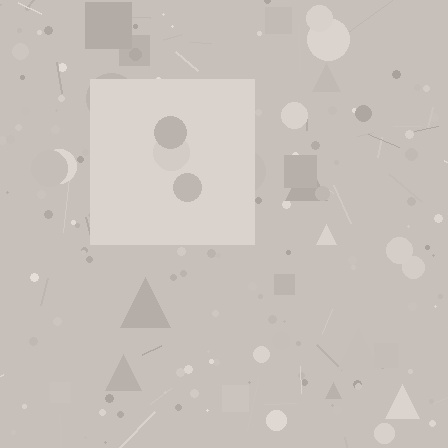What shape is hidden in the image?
A square is hidden in the image.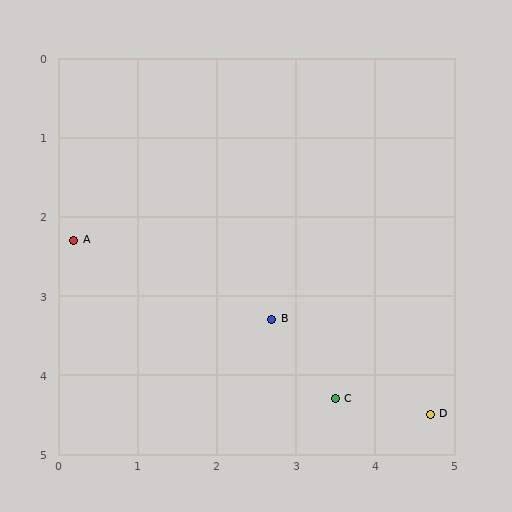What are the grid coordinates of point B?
Point B is at approximately (2.7, 3.3).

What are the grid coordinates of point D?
Point D is at approximately (4.7, 4.5).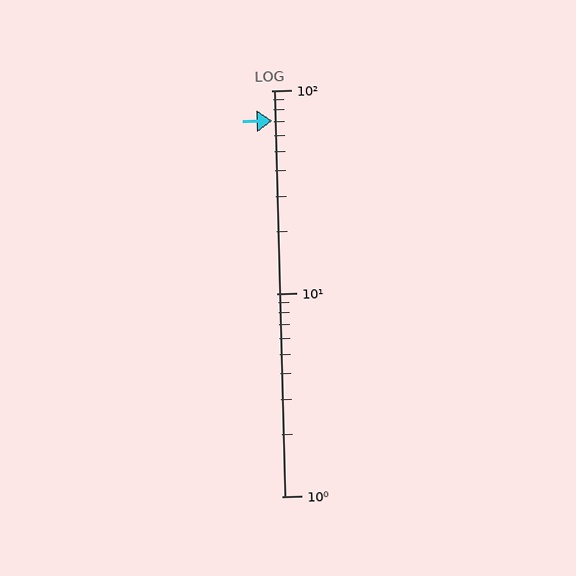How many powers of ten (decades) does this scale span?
The scale spans 2 decades, from 1 to 100.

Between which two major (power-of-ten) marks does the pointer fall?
The pointer is between 10 and 100.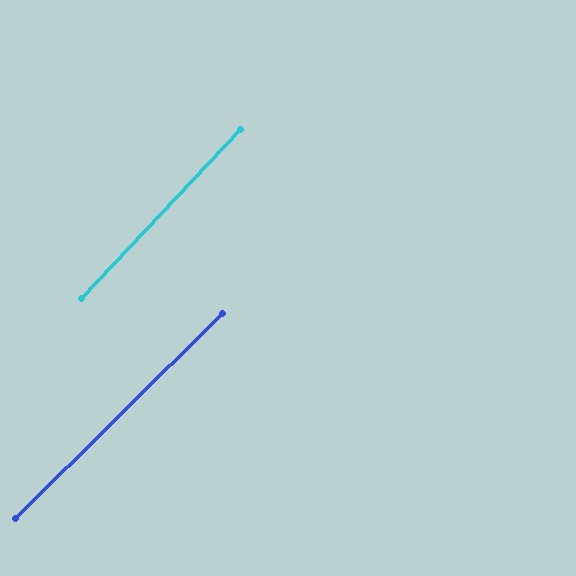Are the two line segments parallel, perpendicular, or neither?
Parallel — their directions differ by only 1.9°.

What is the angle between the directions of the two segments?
Approximately 2 degrees.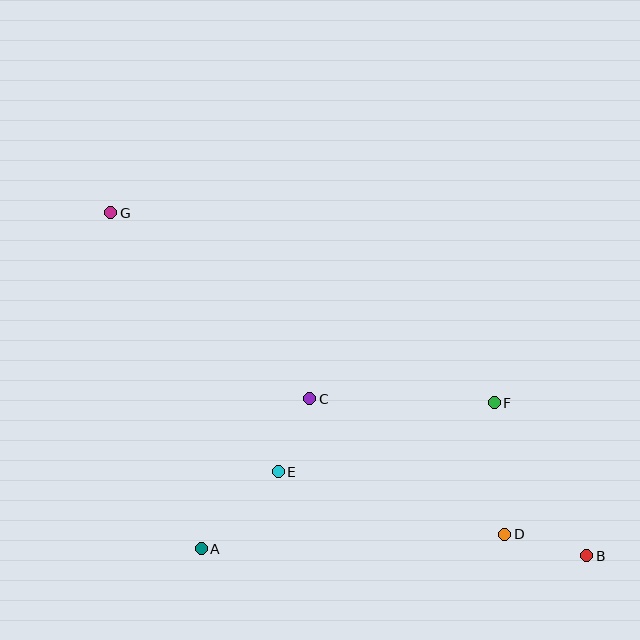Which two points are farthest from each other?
Points B and G are farthest from each other.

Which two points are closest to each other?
Points C and E are closest to each other.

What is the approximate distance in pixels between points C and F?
The distance between C and F is approximately 185 pixels.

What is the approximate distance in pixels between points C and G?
The distance between C and G is approximately 272 pixels.